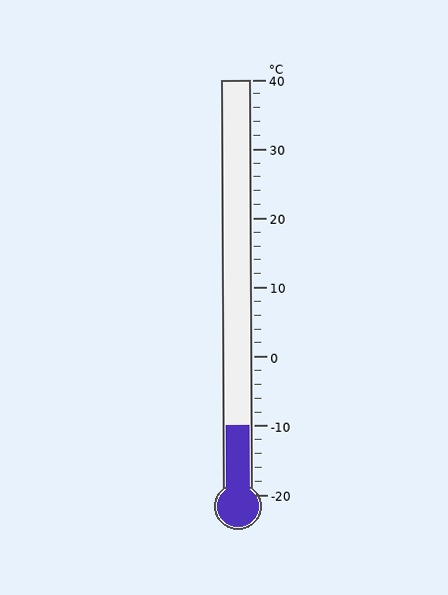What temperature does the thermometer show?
The thermometer shows approximately -10°C.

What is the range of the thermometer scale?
The thermometer scale ranges from -20°C to 40°C.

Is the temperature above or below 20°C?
The temperature is below 20°C.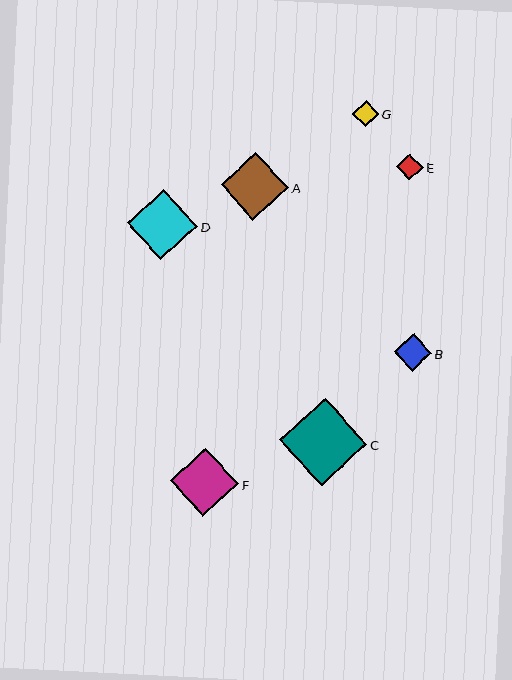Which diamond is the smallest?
Diamond E is the smallest with a size of approximately 26 pixels.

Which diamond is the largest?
Diamond C is the largest with a size of approximately 88 pixels.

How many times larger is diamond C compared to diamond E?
Diamond C is approximately 3.3 times the size of diamond E.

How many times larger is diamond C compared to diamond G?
Diamond C is approximately 3.3 times the size of diamond G.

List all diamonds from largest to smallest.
From largest to smallest: C, D, F, A, B, G, E.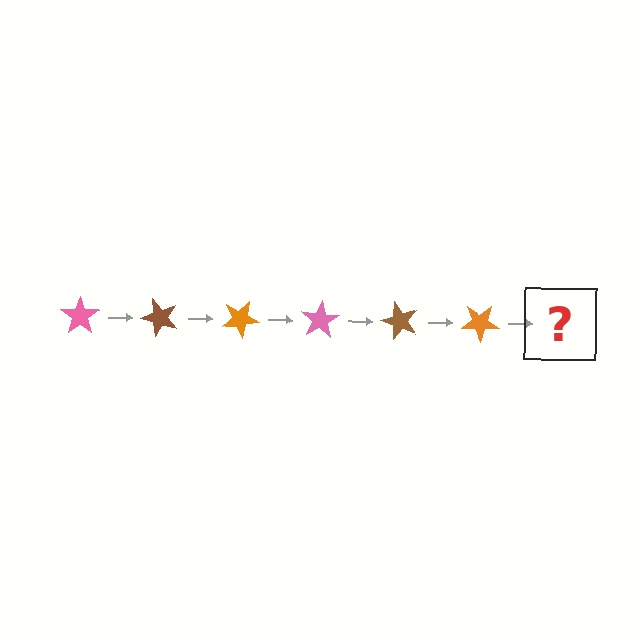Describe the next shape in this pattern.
It should be a pink star, rotated 300 degrees from the start.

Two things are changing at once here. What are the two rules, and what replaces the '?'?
The two rules are that it rotates 50 degrees each step and the color cycles through pink, brown, and orange. The '?' should be a pink star, rotated 300 degrees from the start.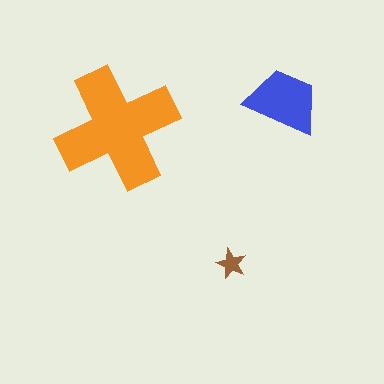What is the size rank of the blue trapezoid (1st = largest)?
2nd.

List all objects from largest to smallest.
The orange cross, the blue trapezoid, the brown star.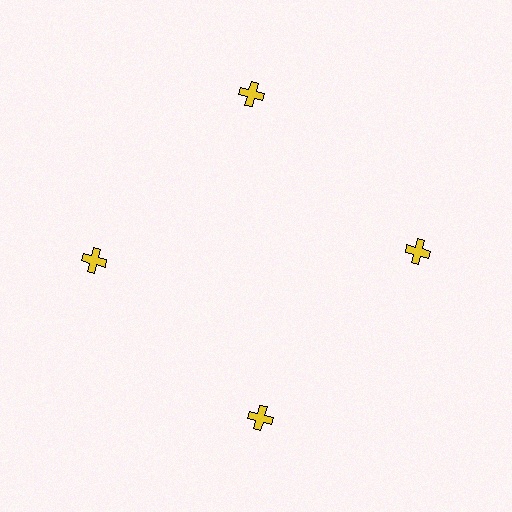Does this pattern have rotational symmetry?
Yes, this pattern has 4-fold rotational symmetry. It looks the same after rotating 90 degrees around the center.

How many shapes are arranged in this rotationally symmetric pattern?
There are 4 shapes, arranged in 4 groups of 1.